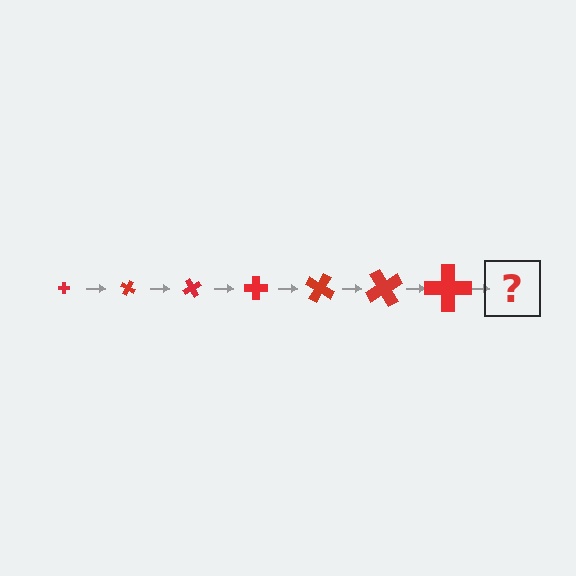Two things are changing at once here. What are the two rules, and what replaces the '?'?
The two rules are that the cross grows larger each step and it rotates 30 degrees each step. The '?' should be a cross, larger than the previous one and rotated 210 degrees from the start.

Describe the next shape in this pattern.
It should be a cross, larger than the previous one and rotated 210 degrees from the start.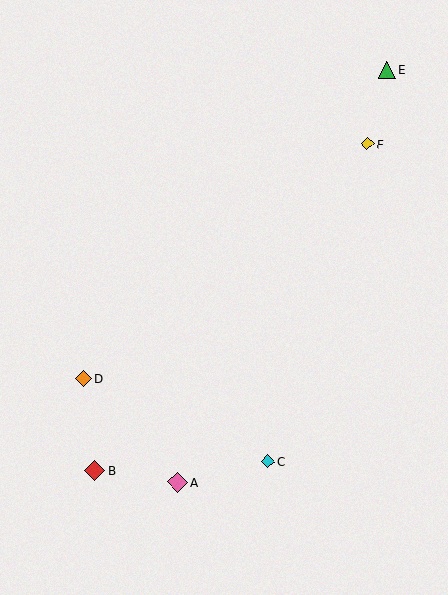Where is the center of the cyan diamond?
The center of the cyan diamond is at (268, 462).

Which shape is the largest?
The red diamond (labeled B) is the largest.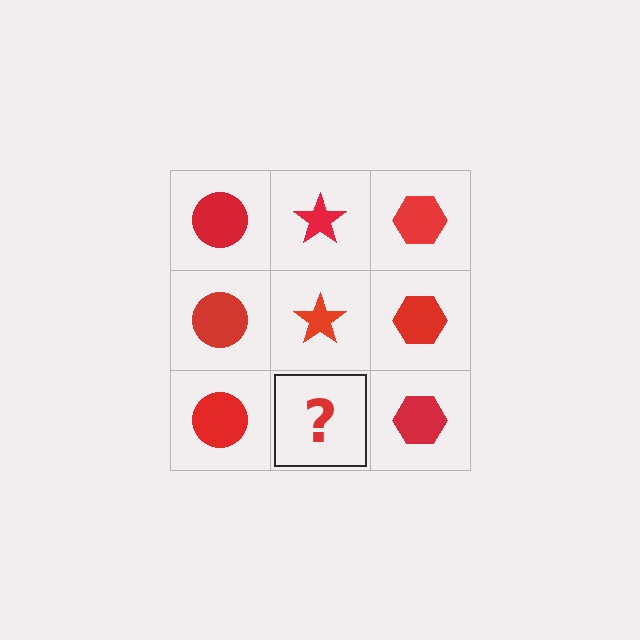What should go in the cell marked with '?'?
The missing cell should contain a red star.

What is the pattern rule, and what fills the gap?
The rule is that each column has a consistent shape. The gap should be filled with a red star.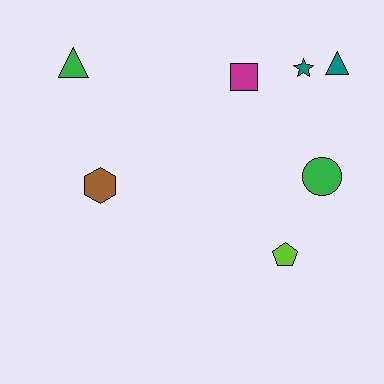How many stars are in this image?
There is 1 star.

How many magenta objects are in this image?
There is 1 magenta object.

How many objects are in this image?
There are 7 objects.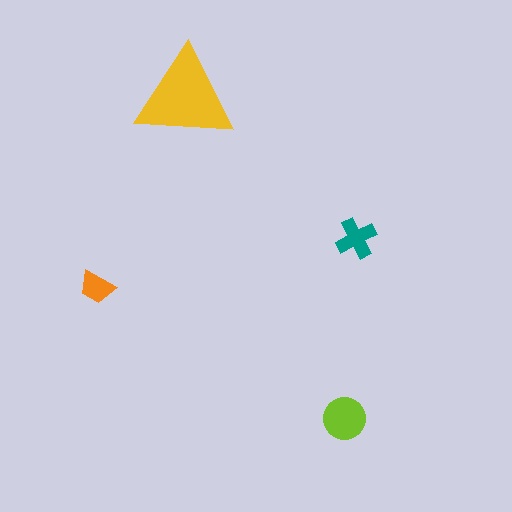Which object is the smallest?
The orange trapezoid.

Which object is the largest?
The yellow triangle.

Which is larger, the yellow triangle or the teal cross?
The yellow triangle.